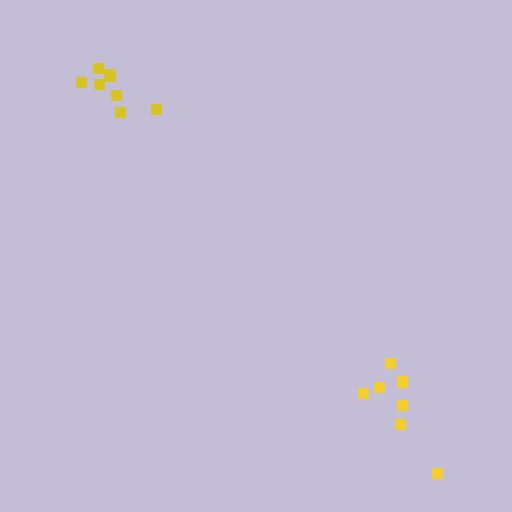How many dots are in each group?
Group 1: 8 dots, Group 2: 7 dots (15 total).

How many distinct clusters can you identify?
There are 2 distinct clusters.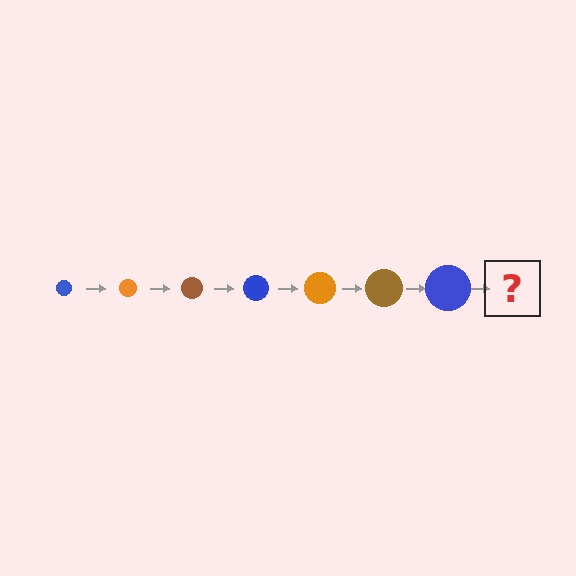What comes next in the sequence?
The next element should be an orange circle, larger than the previous one.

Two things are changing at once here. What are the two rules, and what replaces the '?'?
The two rules are that the circle grows larger each step and the color cycles through blue, orange, and brown. The '?' should be an orange circle, larger than the previous one.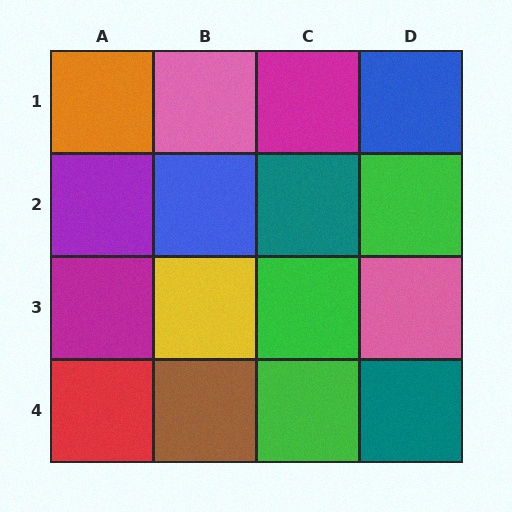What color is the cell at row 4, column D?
Teal.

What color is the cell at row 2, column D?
Green.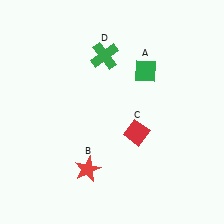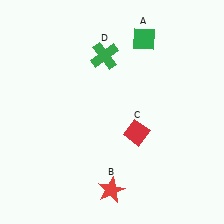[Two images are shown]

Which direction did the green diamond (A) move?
The green diamond (A) moved up.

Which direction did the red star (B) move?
The red star (B) moved right.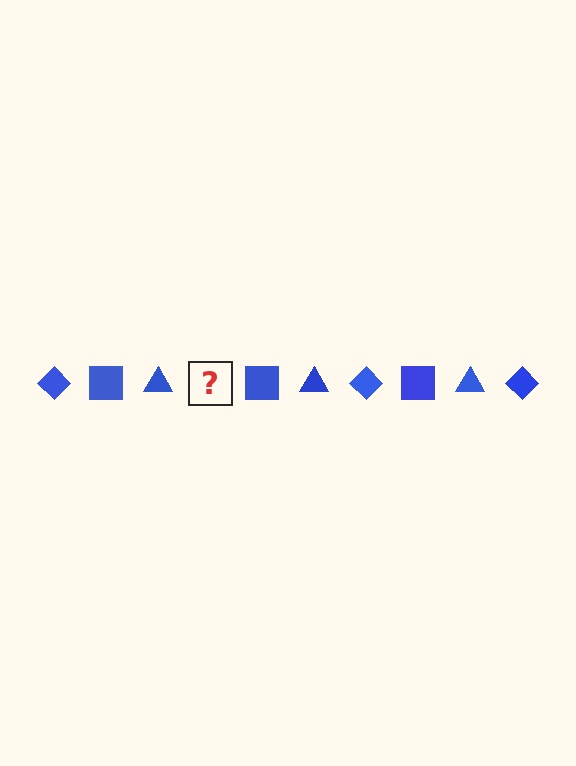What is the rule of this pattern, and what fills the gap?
The rule is that the pattern cycles through diamond, square, triangle shapes in blue. The gap should be filled with a blue diamond.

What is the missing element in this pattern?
The missing element is a blue diamond.